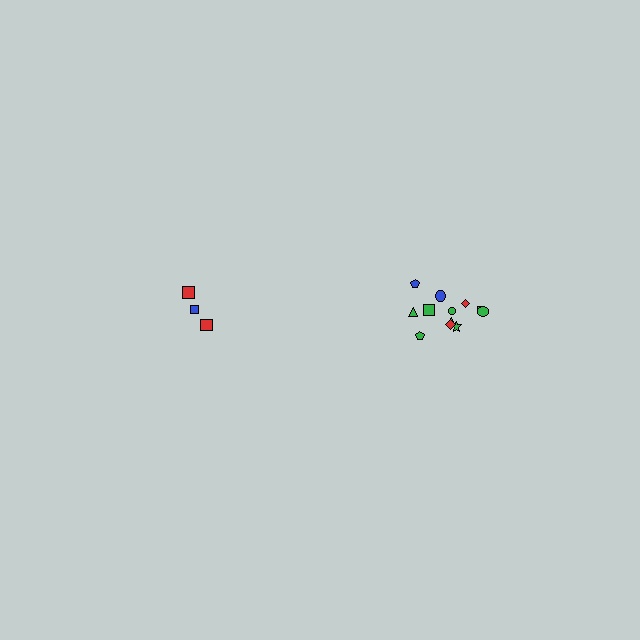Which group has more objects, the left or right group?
The right group.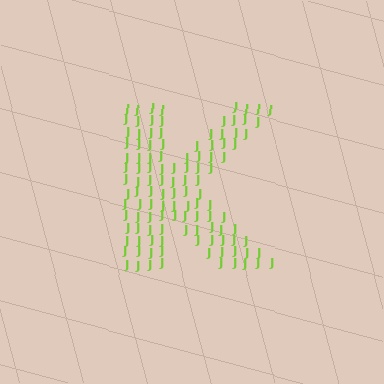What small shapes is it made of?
It is made of small letter J's.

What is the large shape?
The large shape is the letter K.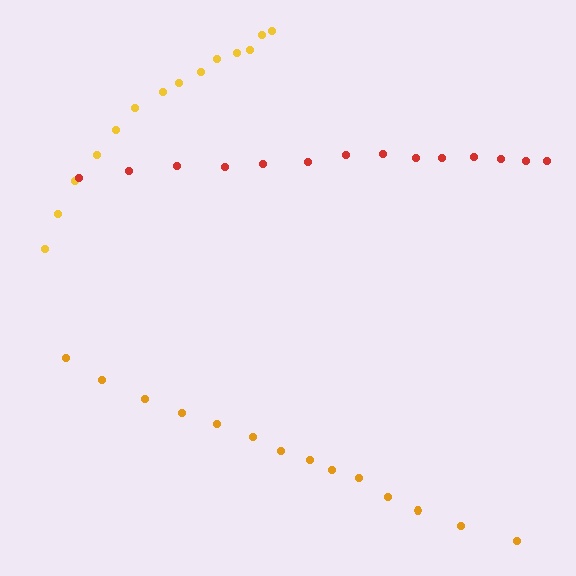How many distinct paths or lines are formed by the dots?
There are 3 distinct paths.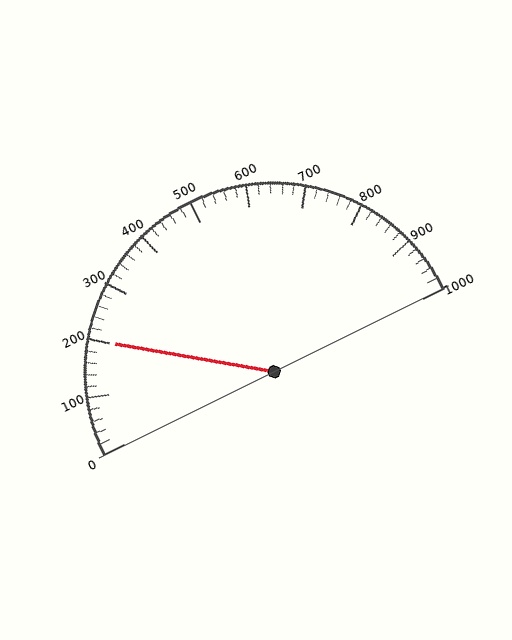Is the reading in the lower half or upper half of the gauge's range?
The reading is in the lower half of the range (0 to 1000).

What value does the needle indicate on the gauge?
The needle indicates approximately 200.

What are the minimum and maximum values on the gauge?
The gauge ranges from 0 to 1000.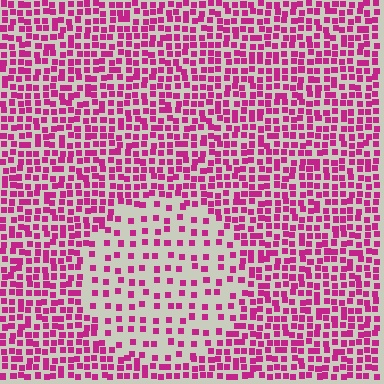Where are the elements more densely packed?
The elements are more densely packed outside the circle boundary.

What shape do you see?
I see a circle.